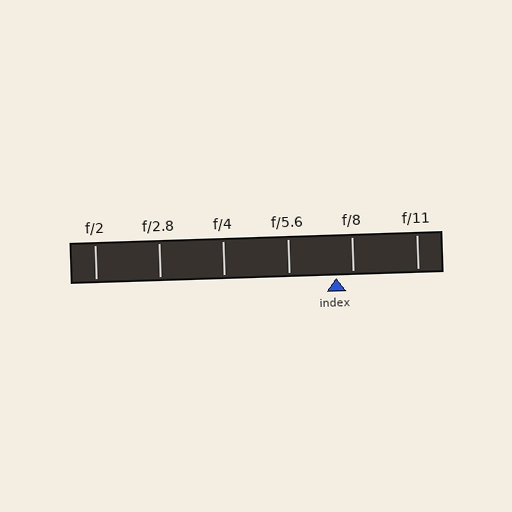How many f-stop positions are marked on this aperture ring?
There are 6 f-stop positions marked.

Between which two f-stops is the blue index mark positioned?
The index mark is between f/5.6 and f/8.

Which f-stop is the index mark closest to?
The index mark is closest to f/8.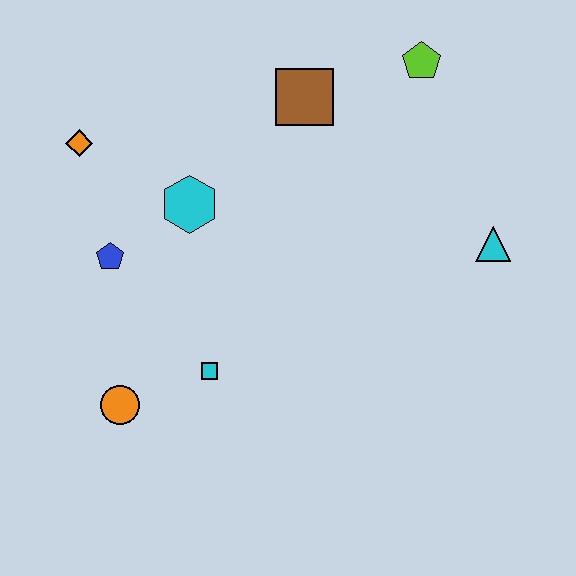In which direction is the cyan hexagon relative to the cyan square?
The cyan hexagon is above the cyan square.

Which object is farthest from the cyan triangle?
The orange diamond is farthest from the cyan triangle.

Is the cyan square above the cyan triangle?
No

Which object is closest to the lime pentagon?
The brown square is closest to the lime pentagon.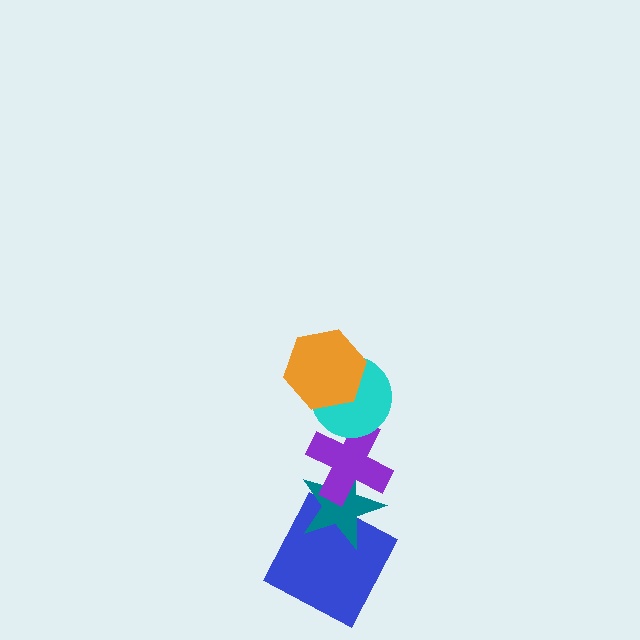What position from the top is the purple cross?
The purple cross is 3rd from the top.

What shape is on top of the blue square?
The teal star is on top of the blue square.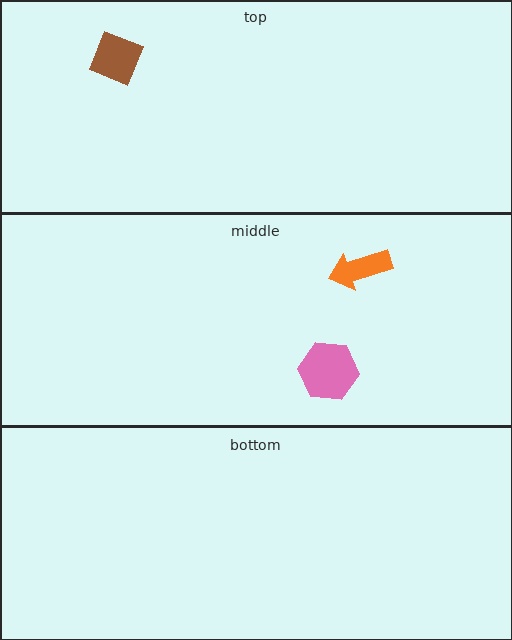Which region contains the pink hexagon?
The middle region.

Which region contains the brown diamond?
The top region.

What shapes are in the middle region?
The pink hexagon, the orange arrow.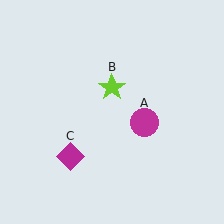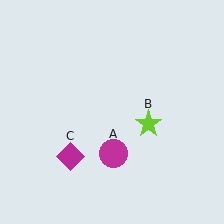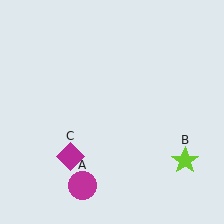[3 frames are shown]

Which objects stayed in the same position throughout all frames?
Magenta diamond (object C) remained stationary.